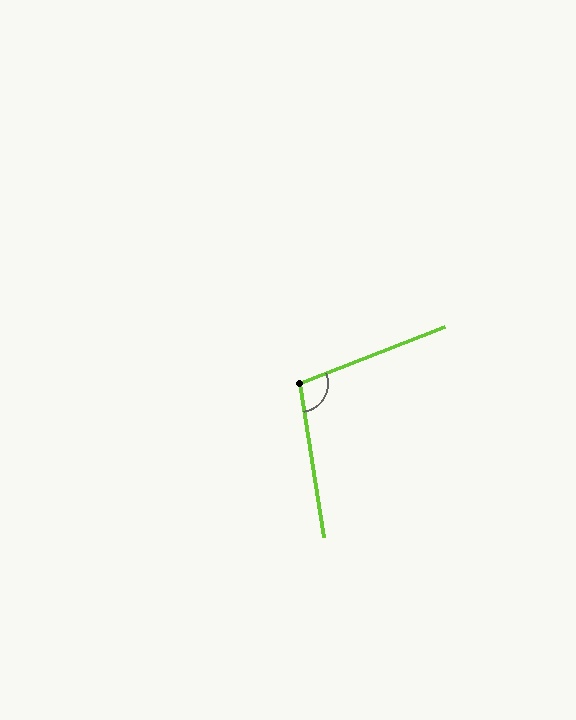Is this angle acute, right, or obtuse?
It is obtuse.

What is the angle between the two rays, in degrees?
Approximately 102 degrees.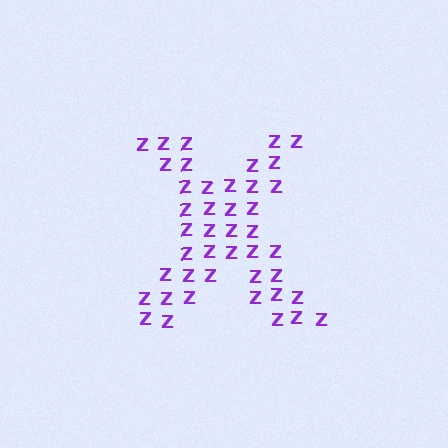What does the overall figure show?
The overall figure shows the letter X.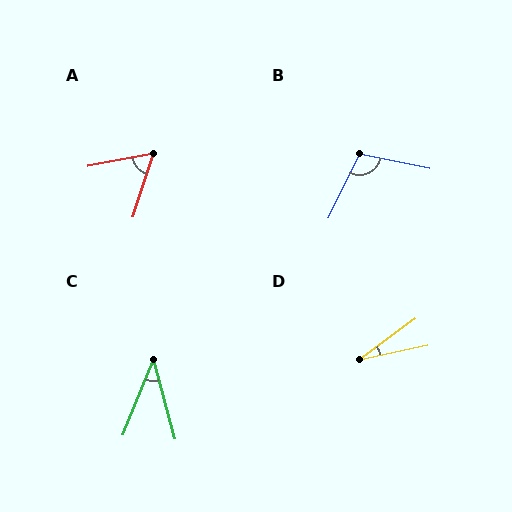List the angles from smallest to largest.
D (24°), C (37°), A (61°), B (105°).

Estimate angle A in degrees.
Approximately 61 degrees.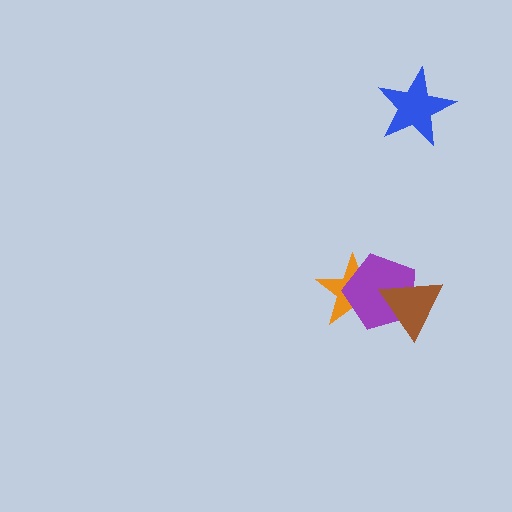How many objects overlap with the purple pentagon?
2 objects overlap with the purple pentagon.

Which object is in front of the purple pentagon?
The brown triangle is in front of the purple pentagon.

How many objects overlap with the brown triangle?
2 objects overlap with the brown triangle.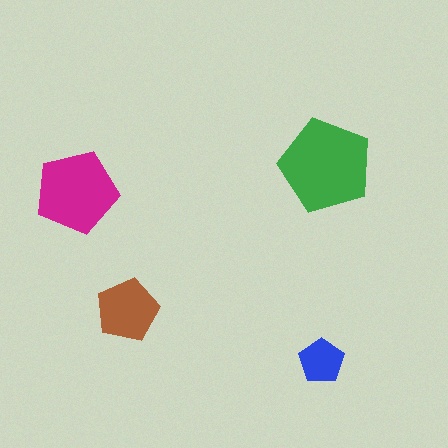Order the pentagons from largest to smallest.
the green one, the magenta one, the brown one, the blue one.